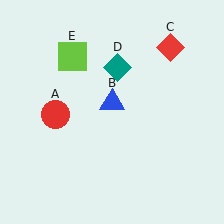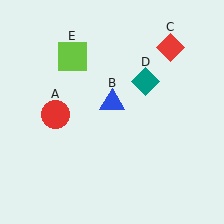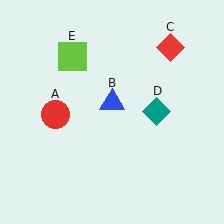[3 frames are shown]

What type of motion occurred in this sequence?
The teal diamond (object D) rotated clockwise around the center of the scene.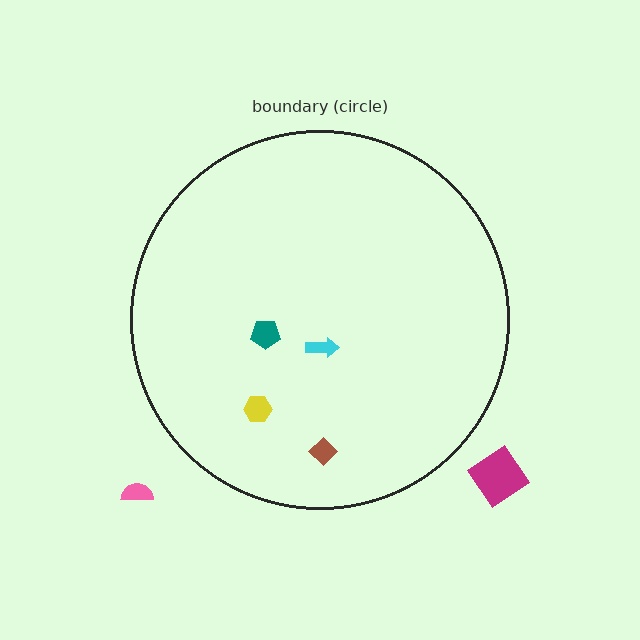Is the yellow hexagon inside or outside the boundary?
Inside.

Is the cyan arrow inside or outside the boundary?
Inside.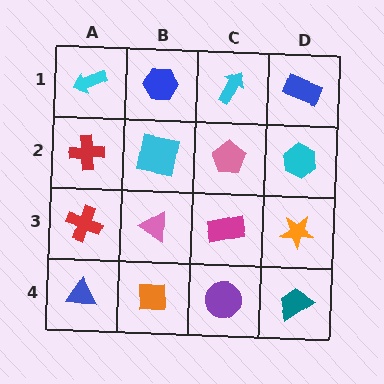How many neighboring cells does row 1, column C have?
3.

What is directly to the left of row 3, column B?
A red cross.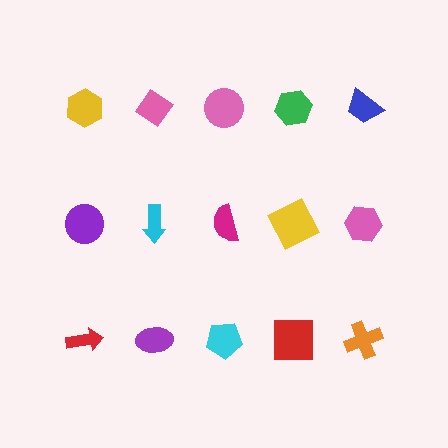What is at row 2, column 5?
A pink hexagon.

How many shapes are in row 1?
5 shapes.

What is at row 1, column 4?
A green hexagon.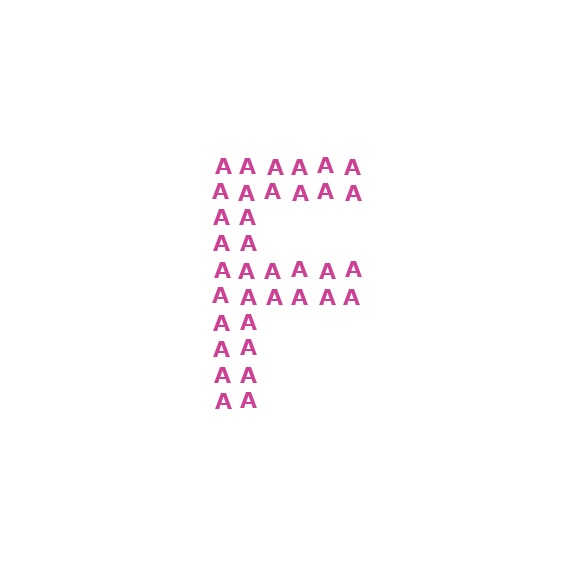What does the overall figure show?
The overall figure shows the letter F.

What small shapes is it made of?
It is made of small letter A's.